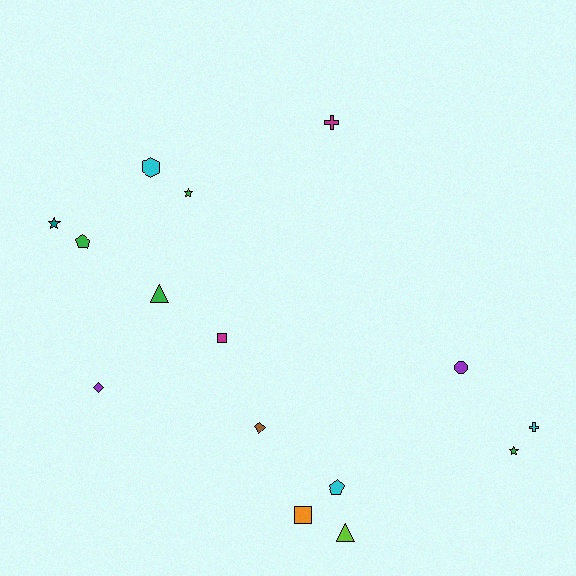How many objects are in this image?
There are 15 objects.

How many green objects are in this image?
There are 4 green objects.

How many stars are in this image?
There are 3 stars.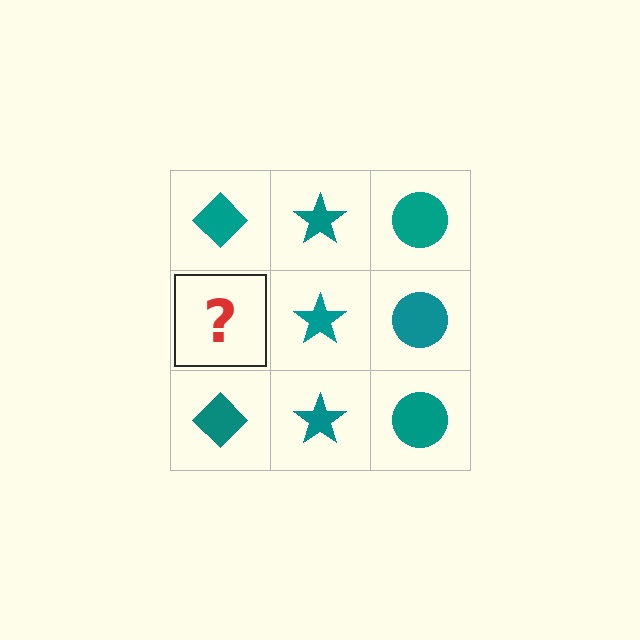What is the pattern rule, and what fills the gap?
The rule is that each column has a consistent shape. The gap should be filled with a teal diamond.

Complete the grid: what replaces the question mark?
The question mark should be replaced with a teal diamond.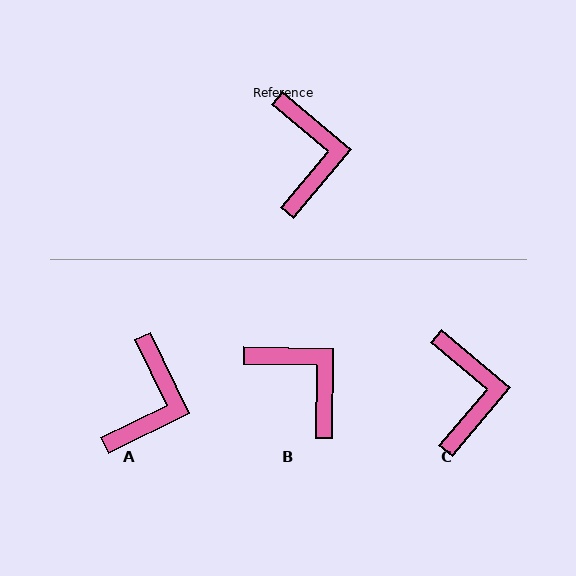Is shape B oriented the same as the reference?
No, it is off by about 39 degrees.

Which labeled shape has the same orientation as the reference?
C.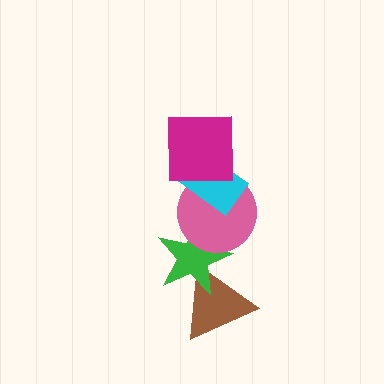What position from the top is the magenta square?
The magenta square is 1st from the top.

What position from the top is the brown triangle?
The brown triangle is 5th from the top.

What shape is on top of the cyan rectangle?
The magenta square is on top of the cyan rectangle.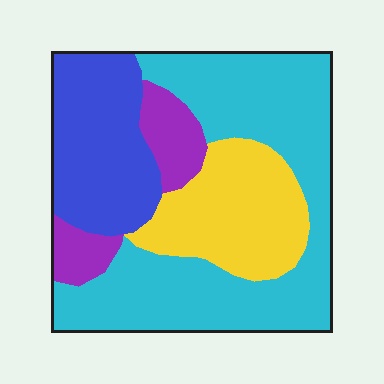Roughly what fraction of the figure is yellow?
Yellow covers roughly 20% of the figure.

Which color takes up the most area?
Cyan, at roughly 45%.